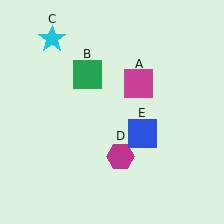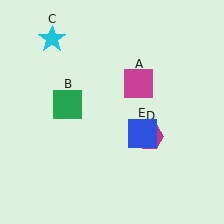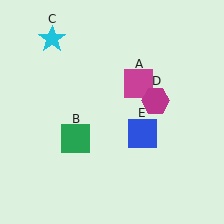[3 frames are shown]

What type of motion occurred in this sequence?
The green square (object B), magenta hexagon (object D) rotated counterclockwise around the center of the scene.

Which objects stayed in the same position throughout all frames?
Magenta square (object A) and cyan star (object C) and blue square (object E) remained stationary.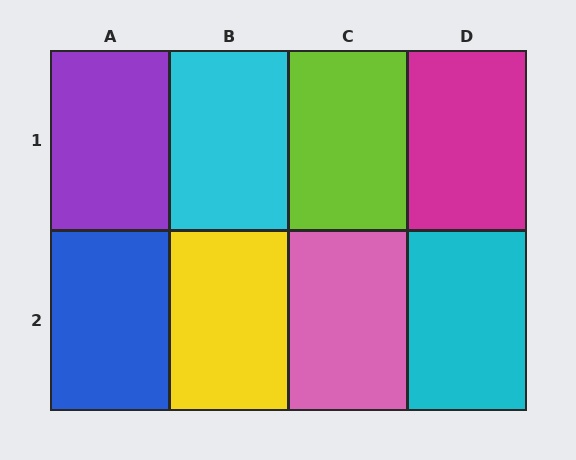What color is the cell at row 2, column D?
Cyan.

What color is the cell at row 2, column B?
Yellow.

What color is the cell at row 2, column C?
Pink.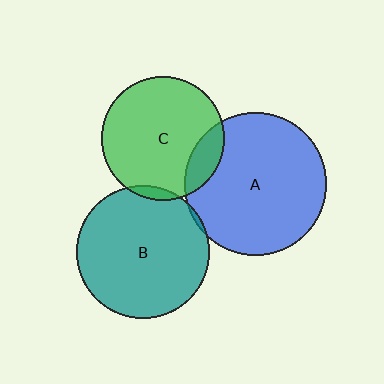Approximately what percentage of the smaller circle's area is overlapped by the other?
Approximately 5%.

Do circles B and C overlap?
Yes.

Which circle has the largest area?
Circle A (blue).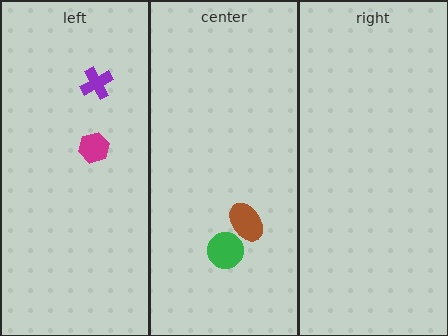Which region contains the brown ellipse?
The center region.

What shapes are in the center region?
The brown ellipse, the green circle.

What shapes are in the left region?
The purple cross, the magenta hexagon.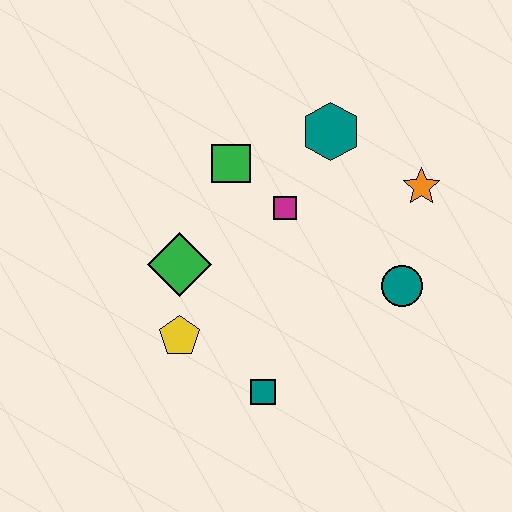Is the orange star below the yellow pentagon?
No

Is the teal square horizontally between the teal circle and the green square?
Yes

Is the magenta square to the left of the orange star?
Yes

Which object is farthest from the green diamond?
The orange star is farthest from the green diamond.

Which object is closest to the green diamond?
The yellow pentagon is closest to the green diamond.